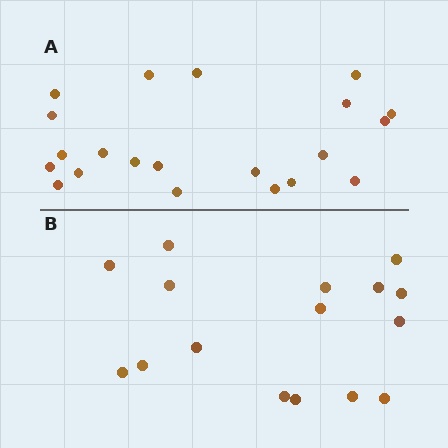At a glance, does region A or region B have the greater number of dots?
Region A (the top region) has more dots.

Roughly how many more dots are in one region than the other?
Region A has about 5 more dots than region B.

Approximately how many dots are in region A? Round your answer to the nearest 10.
About 20 dots. (The exact count is 21, which rounds to 20.)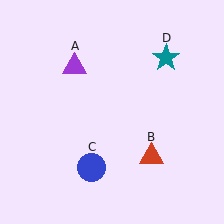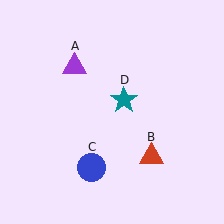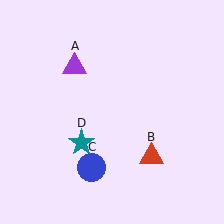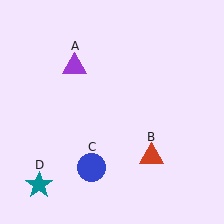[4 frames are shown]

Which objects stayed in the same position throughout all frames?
Purple triangle (object A) and red triangle (object B) and blue circle (object C) remained stationary.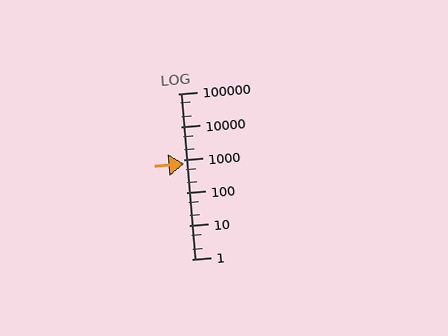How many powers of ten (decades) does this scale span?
The scale spans 5 decades, from 1 to 100000.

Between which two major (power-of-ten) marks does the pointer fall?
The pointer is between 100 and 1000.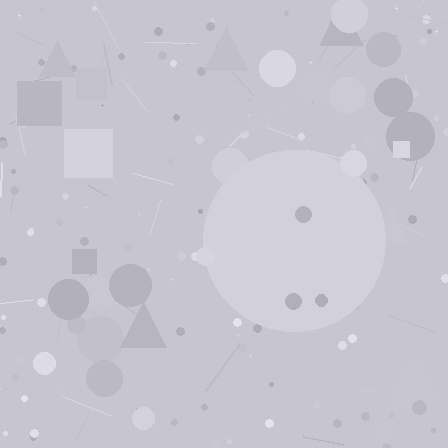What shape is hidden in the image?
A circle is hidden in the image.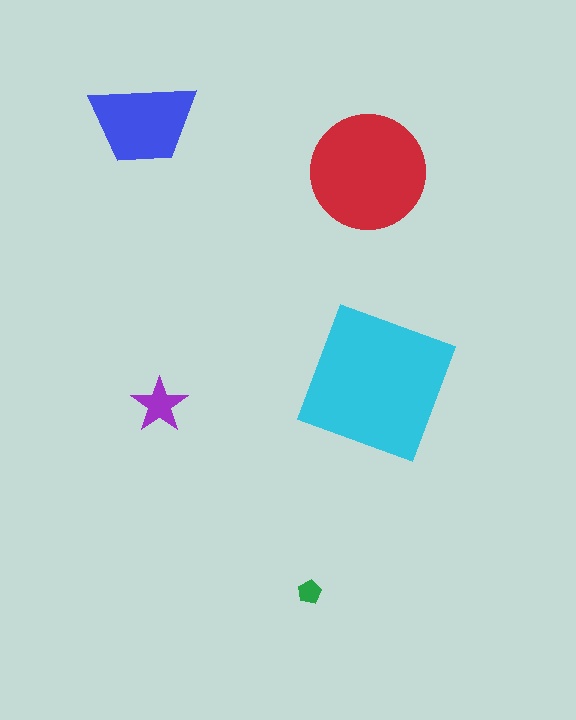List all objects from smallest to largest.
The green pentagon, the purple star, the blue trapezoid, the red circle, the cyan square.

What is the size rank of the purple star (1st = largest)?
4th.